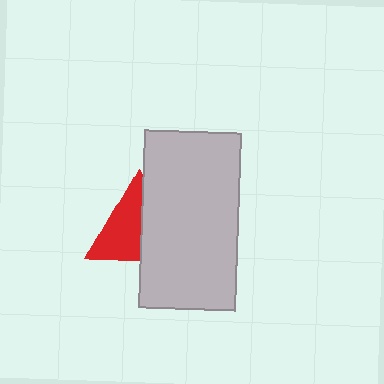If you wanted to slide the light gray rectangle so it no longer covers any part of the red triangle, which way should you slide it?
Slide it right — that is the most direct way to separate the two shapes.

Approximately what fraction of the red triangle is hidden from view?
Roughly 44% of the red triangle is hidden behind the light gray rectangle.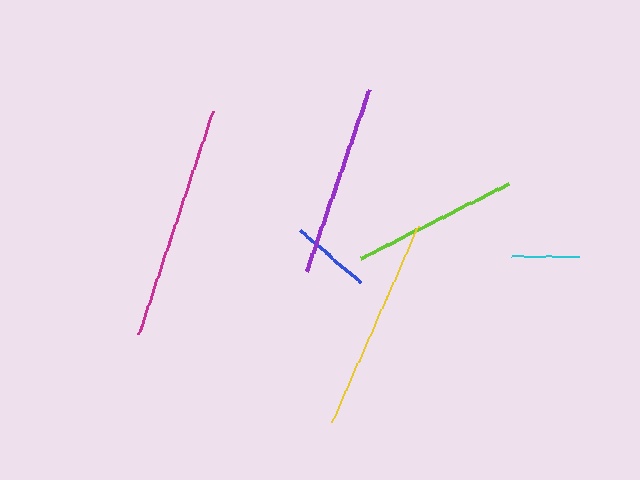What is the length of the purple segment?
The purple segment is approximately 192 pixels long.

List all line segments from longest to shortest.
From longest to shortest: magenta, yellow, purple, lime, blue, cyan.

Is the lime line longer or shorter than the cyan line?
The lime line is longer than the cyan line.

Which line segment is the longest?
The magenta line is the longest at approximately 236 pixels.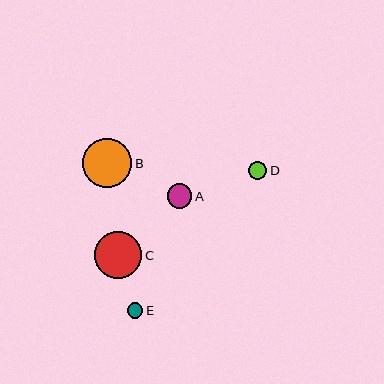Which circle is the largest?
Circle B is the largest with a size of approximately 49 pixels.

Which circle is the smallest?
Circle E is the smallest with a size of approximately 16 pixels.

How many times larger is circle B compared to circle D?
Circle B is approximately 2.8 times the size of circle D.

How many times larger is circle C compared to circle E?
Circle C is approximately 3.0 times the size of circle E.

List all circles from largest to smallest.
From largest to smallest: B, C, A, D, E.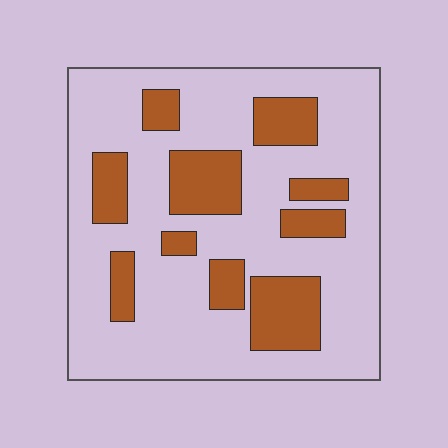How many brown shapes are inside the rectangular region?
10.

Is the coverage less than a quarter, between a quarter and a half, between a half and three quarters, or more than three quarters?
Between a quarter and a half.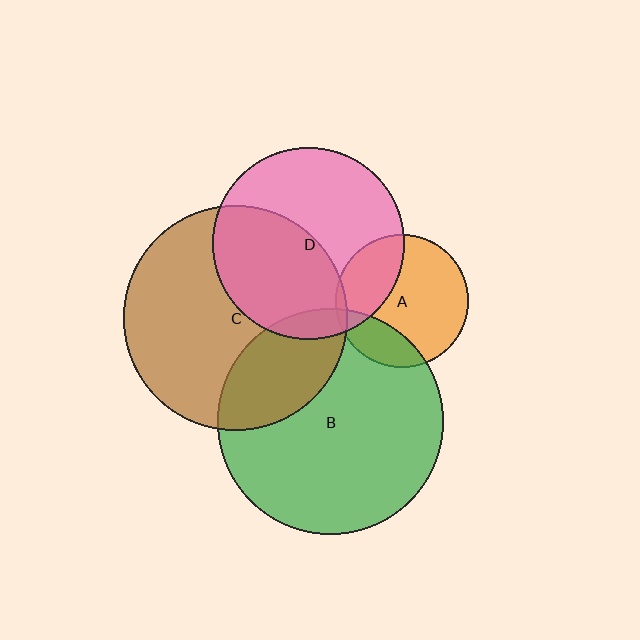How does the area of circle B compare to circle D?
Approximately 1.4 times.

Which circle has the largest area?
Circle B (green).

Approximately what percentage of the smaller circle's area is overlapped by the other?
Approximately 5%.